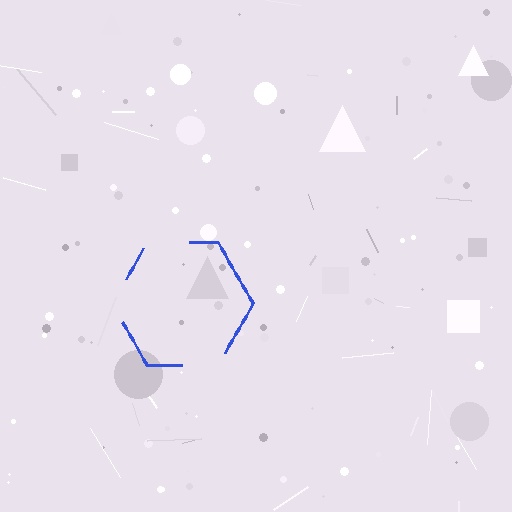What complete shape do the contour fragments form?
The contour fragments form a hexagon.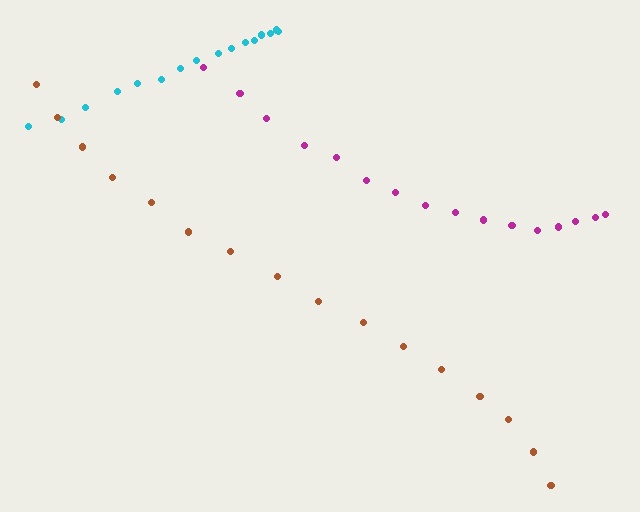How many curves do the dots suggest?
There are 3 distinct paths.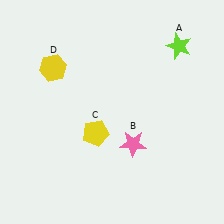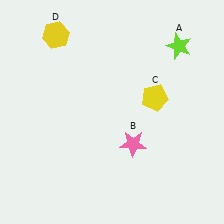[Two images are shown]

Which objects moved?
The objects that moved are: the yellow pentagon (C), the yellow hexagon (D).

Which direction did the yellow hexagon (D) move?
The yellow hexagon (D) moved up.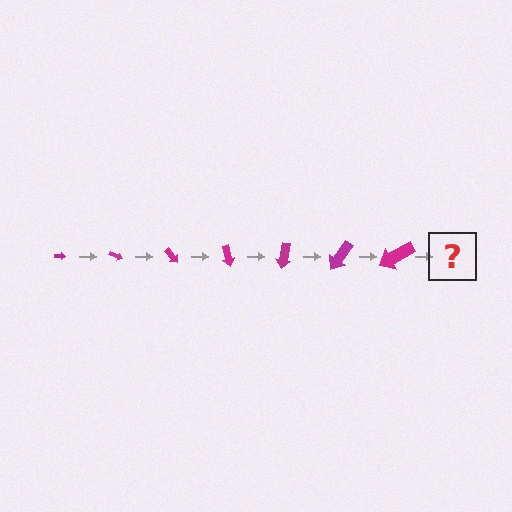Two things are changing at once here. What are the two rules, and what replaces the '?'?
The two rules are that the arrow grows larger each step and it rotates 25 degrees each step. The '?' should be an arrow, larger than the previous one and rotated 175 degrees from the start.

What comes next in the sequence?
The next element should be an arrow, larger than the previous one and rotated 175 degrees from the start.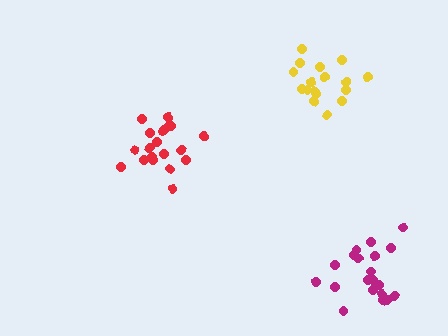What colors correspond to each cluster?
The clusters are colored: magenta, red, yellow.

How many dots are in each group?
Group 1: 20 dots, Group 2: 21 dots, Group 3: 17 dots (58 total).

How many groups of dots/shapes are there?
There are 3 groups.